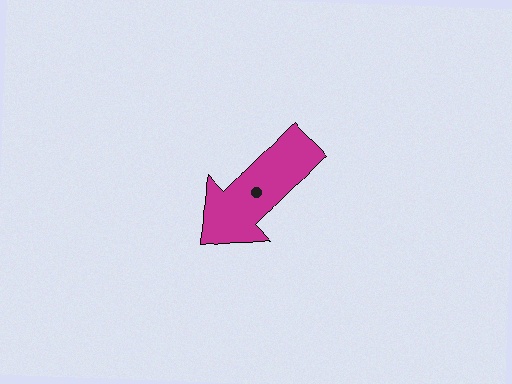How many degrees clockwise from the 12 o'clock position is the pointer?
Approximately 224 degrees.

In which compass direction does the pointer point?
Southwest.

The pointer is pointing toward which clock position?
Roughly 7 o'clock.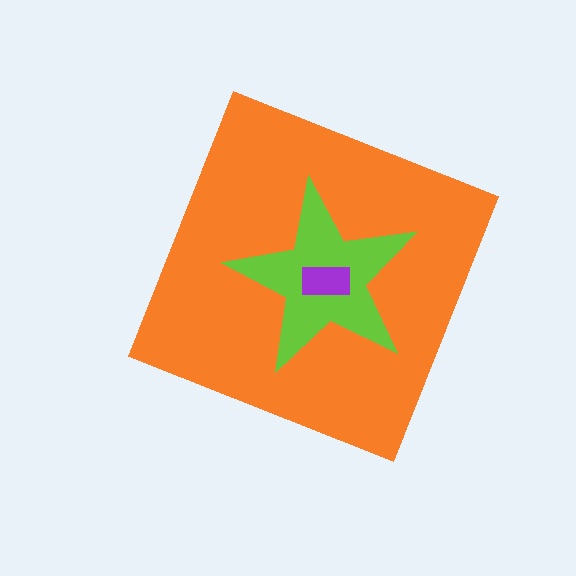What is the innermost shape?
The purple rectangle.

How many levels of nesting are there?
3.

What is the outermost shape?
The orange diamond.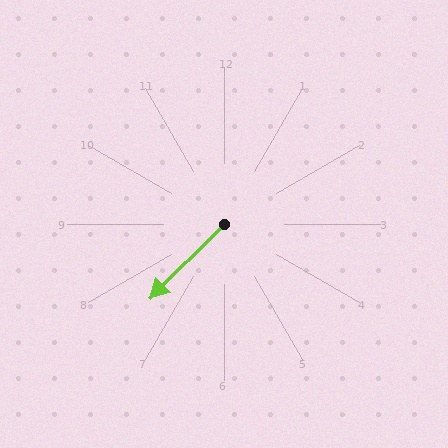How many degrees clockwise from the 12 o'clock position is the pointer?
Approximately 225 degrees.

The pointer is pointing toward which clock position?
Roughly 8 o'clock.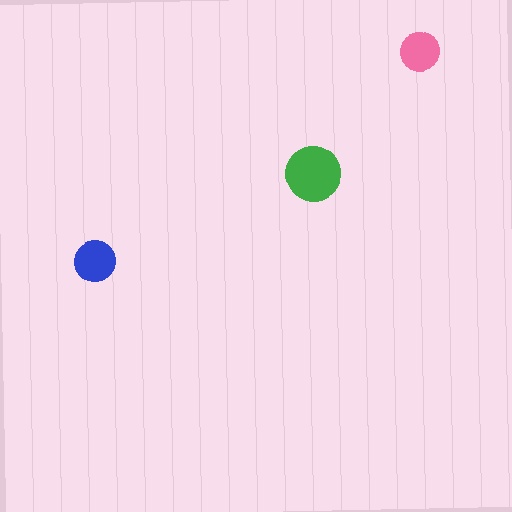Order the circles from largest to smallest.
the green one, the blue one, the pink one.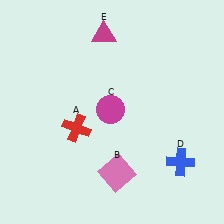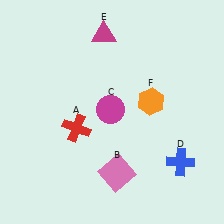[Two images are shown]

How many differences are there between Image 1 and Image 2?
There is 1 difference between the two images.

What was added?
An orange hexagon (F) was added in Image 2.